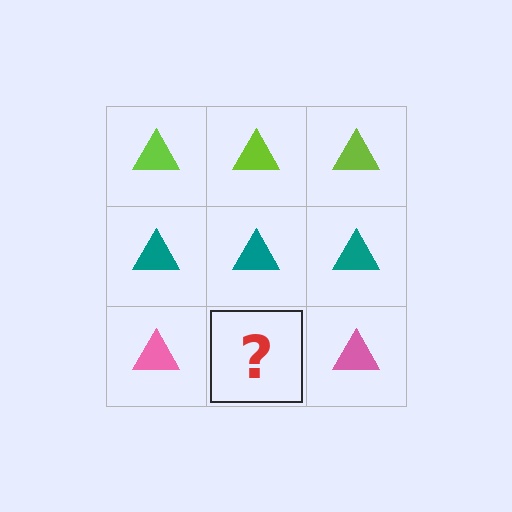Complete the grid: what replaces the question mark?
The question mark should be replaced with a pink triangle.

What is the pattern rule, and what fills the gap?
The rule is that each row has a consistent color. The gap should be filled with a pink triangle.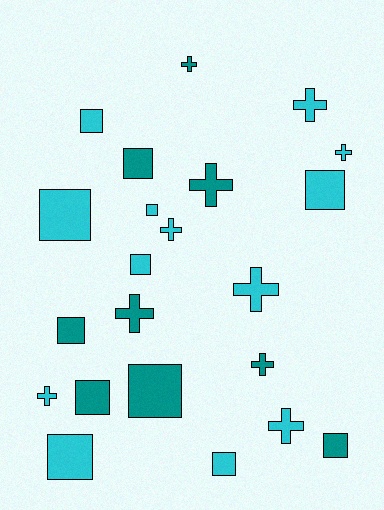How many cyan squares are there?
There are 7 cyan squares.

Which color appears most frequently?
Cyan, with 13 objects.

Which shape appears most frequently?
Square, with 12 objects.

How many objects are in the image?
There are 22 objects.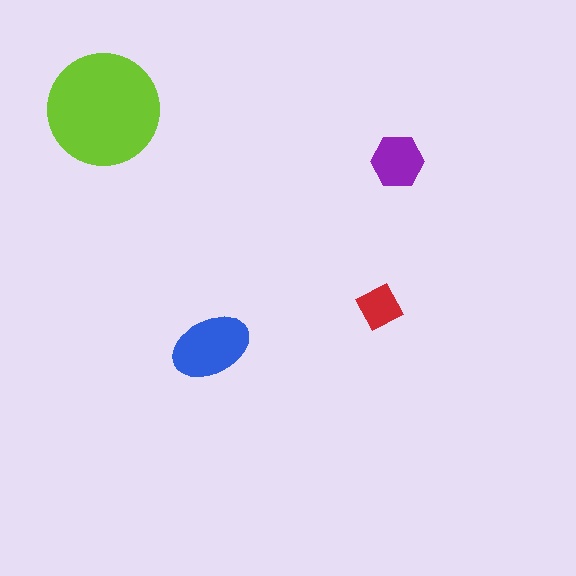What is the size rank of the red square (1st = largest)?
4th.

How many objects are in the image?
There are 4 objects in the image.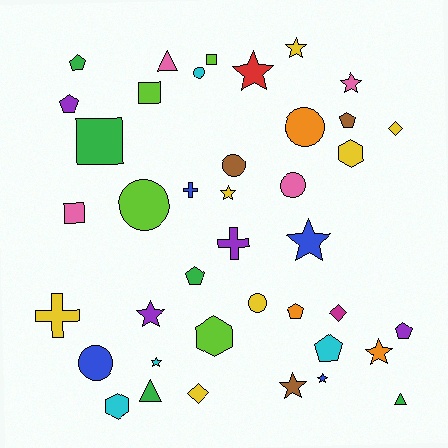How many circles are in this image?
There are 7 circles.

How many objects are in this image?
There are 40 objects.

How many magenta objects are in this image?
There is 1 magenta object.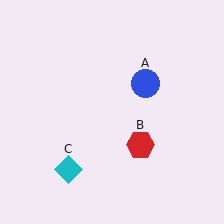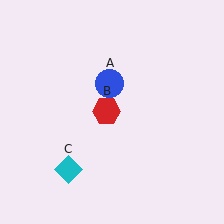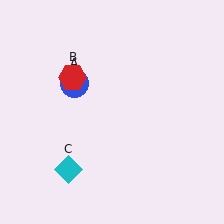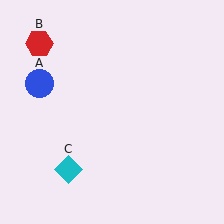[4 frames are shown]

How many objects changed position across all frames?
2 objects changed position: blue circle (object A), red hexagon (object B).